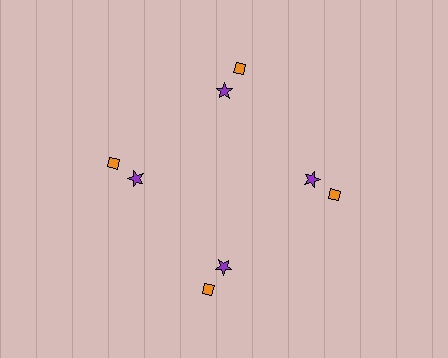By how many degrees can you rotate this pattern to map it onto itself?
The pattern maps onto itself every 90 degrees of rotation.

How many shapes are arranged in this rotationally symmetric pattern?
There are 8 shapes, arranged in 4 groups of 2.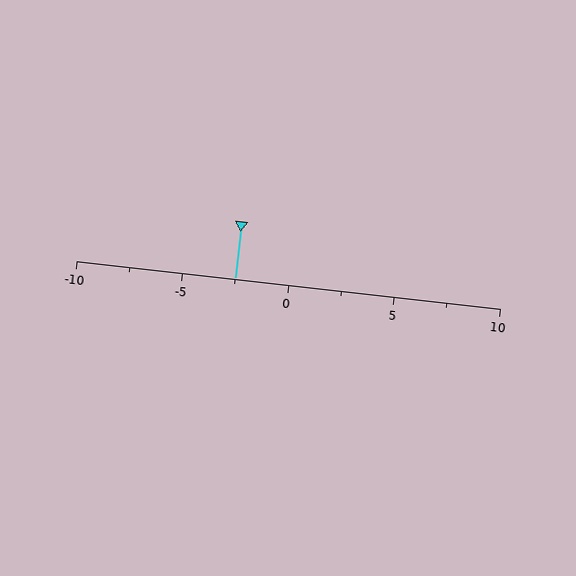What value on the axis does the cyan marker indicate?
The marker indicates approximately -2.5.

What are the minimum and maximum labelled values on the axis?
The axis runs from -10 to 10.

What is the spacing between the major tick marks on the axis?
The major ticks are spaced 5 apart.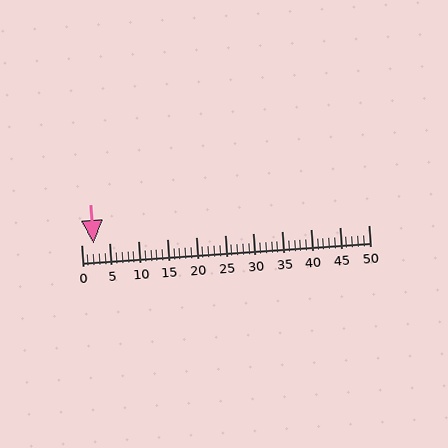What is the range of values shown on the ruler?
The ruler shows values from 0 to 50.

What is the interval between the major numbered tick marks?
The major tick marks are spaced 5 units apart.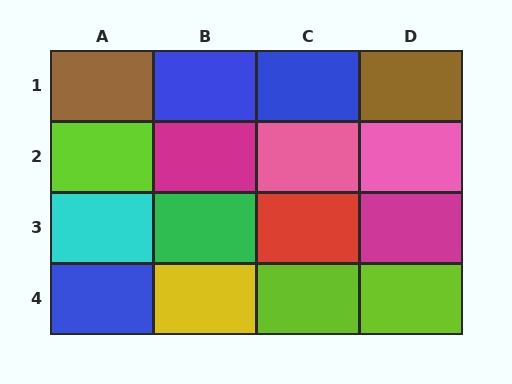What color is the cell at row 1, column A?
Brown.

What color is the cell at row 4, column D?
Lime.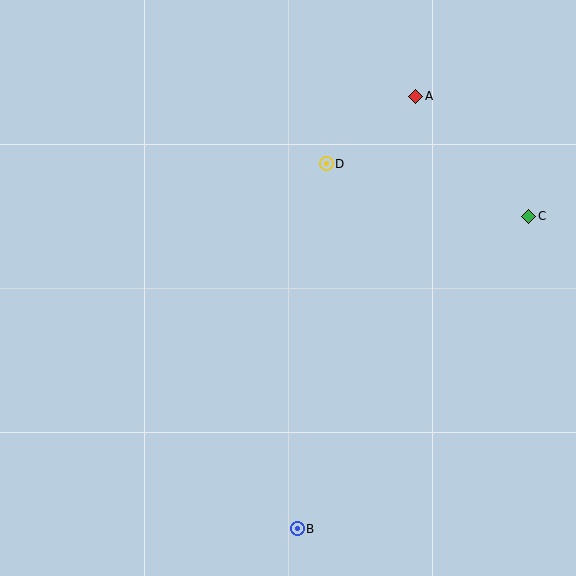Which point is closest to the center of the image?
Point D at (326, 164) is closest to the center.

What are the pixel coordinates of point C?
Point C is at (529, 216).